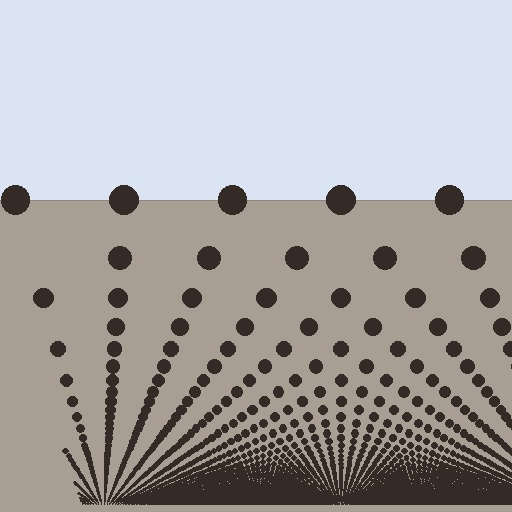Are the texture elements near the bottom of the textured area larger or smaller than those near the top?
Smaller. The gradient is inverted — elements near the bottom are smaller and denser.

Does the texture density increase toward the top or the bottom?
Density increases toward the bottom.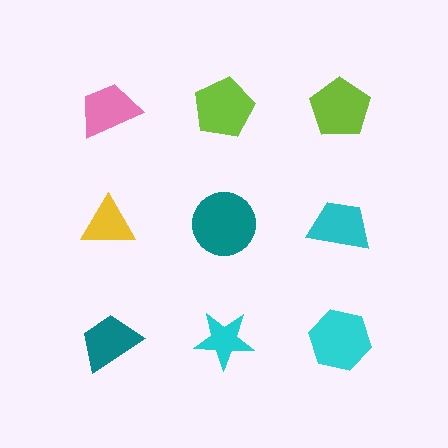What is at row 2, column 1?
A yellow triangle.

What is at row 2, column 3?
A cyan trapezoid.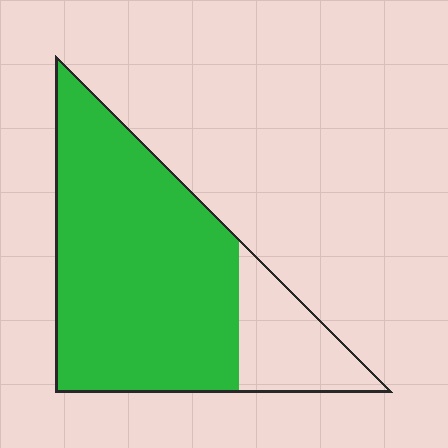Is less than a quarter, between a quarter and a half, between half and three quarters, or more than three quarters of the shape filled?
More than three quarters.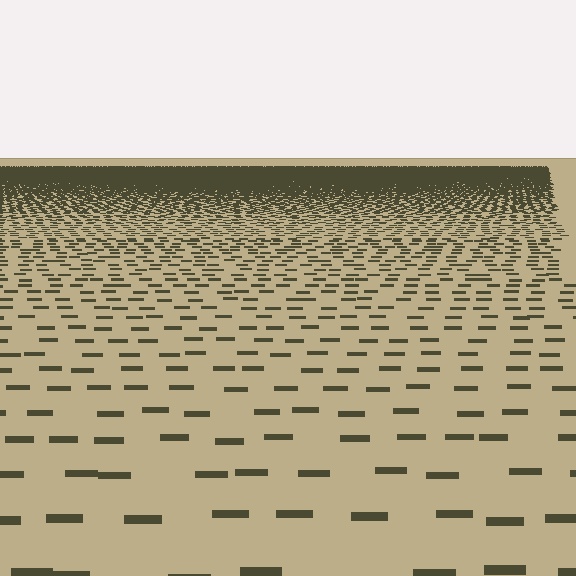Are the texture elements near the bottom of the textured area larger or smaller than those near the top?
Larger. Near the bottom, elements are closer to the viewer and appear at a bigger on-screen size.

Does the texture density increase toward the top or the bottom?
Density increases toward the top.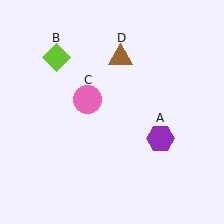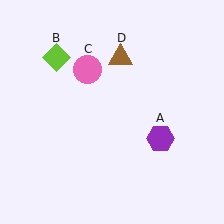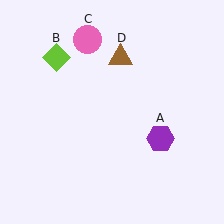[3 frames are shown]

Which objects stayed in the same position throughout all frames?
Purple hexagon (object A) and lime diamond (object B) and brown triangle (object D) remained stationary.